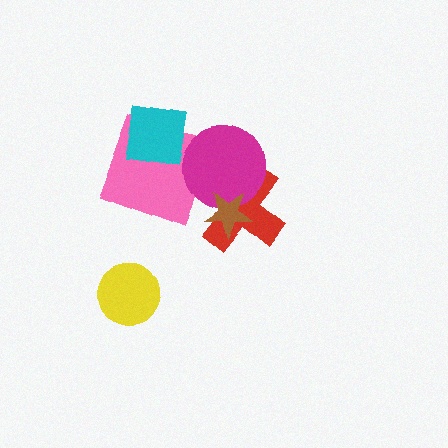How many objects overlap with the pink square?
2 objects overlap with the pink square.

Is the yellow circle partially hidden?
No, no other shape covers it.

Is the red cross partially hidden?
Yes, it is partially covered by another shape.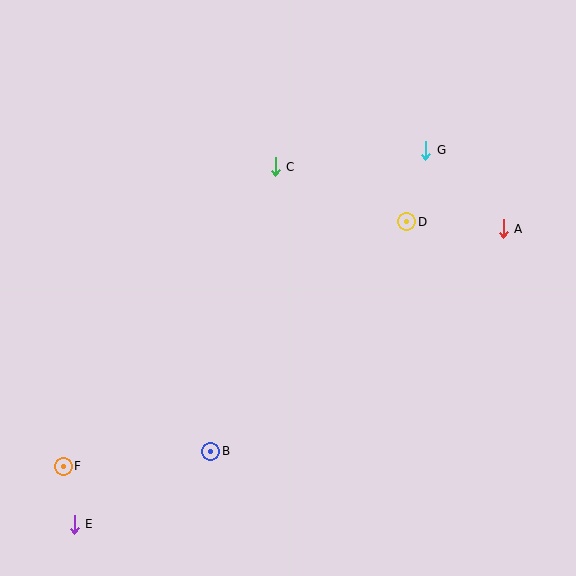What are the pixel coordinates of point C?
Point C is at (275, 167).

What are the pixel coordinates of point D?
Point D is at (407, 222).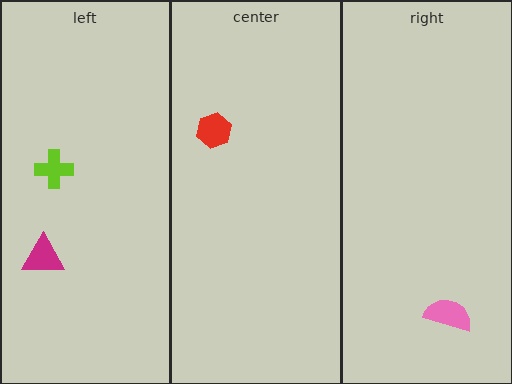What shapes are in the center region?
The red hexagon.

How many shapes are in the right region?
1.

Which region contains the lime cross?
The left region.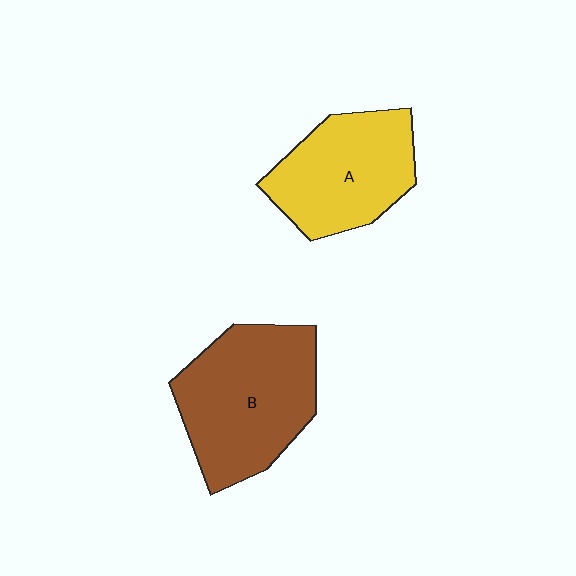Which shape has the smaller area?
Shape A (yellow).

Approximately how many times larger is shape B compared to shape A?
Approximately 1.3 times.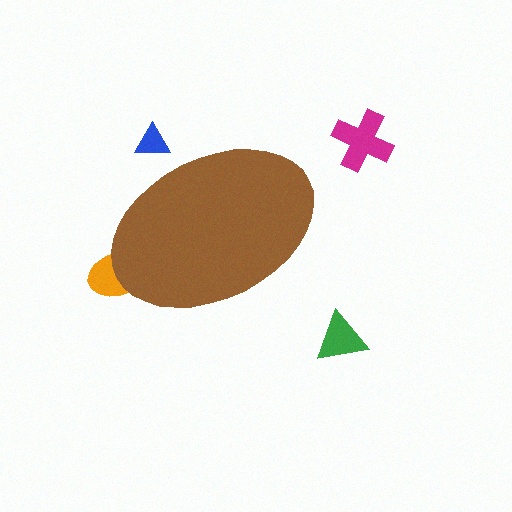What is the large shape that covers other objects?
A brown ellipse.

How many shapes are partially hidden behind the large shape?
2 shapes are partially hidden.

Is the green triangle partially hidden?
No, the green triangle is fully visible.